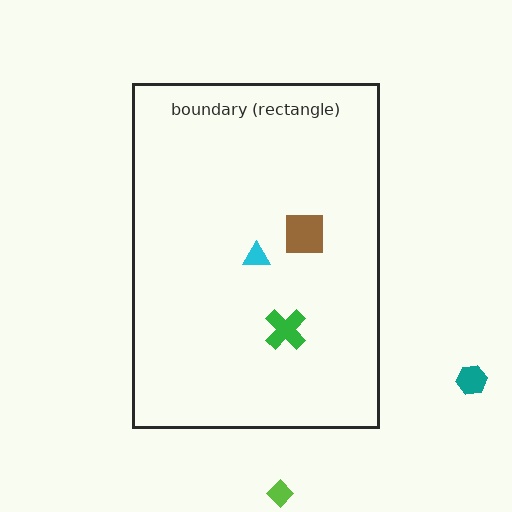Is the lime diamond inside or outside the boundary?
Outside.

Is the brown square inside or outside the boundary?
Inside.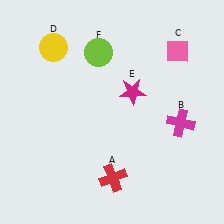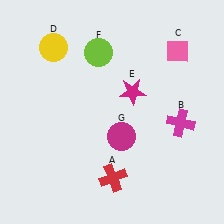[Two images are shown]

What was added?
A magenta circle (G) was added in Image 2.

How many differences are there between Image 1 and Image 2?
There is 1 difference between the two images.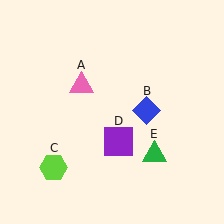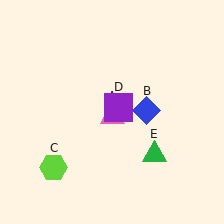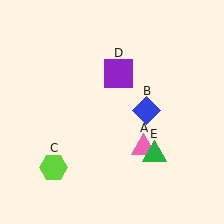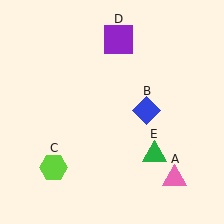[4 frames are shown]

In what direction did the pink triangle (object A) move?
The pink triangle (object A) moved down and to the right.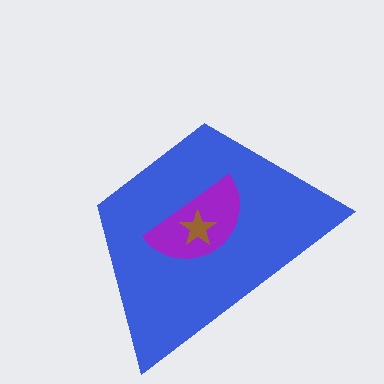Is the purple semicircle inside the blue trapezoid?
Yes.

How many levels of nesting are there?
3.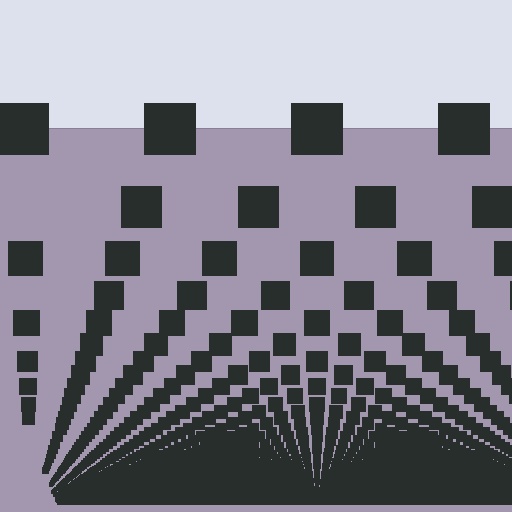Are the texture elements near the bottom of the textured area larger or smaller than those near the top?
Smaller. The gradient is inverted — elements near the bottom are smaller and denser.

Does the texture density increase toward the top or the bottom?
Density increases toward the bottom.